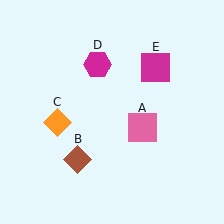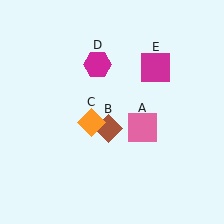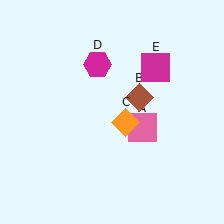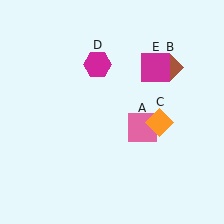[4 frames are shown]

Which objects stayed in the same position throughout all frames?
Pink square (object A) and magenta hexagon (object D) and magenta square (object E) remained stationary.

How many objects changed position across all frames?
2 objects changed position: brown diamond (object B), orange diamond (object C).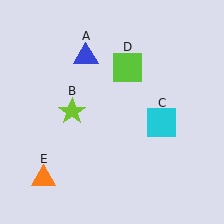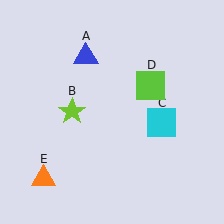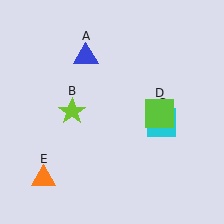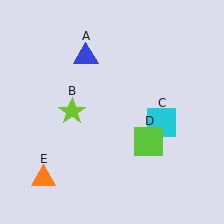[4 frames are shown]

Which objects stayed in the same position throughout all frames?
Blue triangle (object A) and lime star (object B) and cyan square (object C) and orange triangle (object E) remained stationary.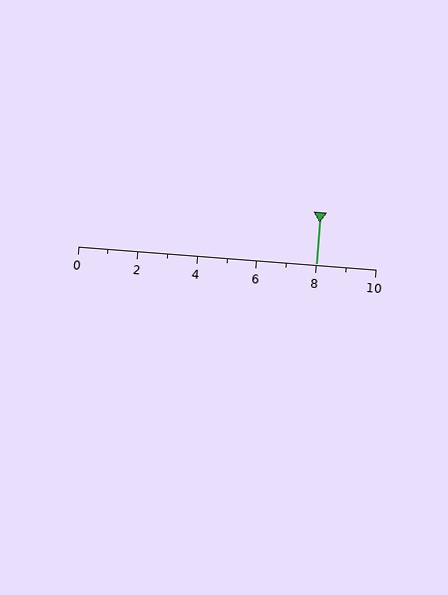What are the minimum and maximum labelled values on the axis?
The axis runs from 0 to 10.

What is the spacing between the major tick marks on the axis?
The major ticks are spaced 2 apart.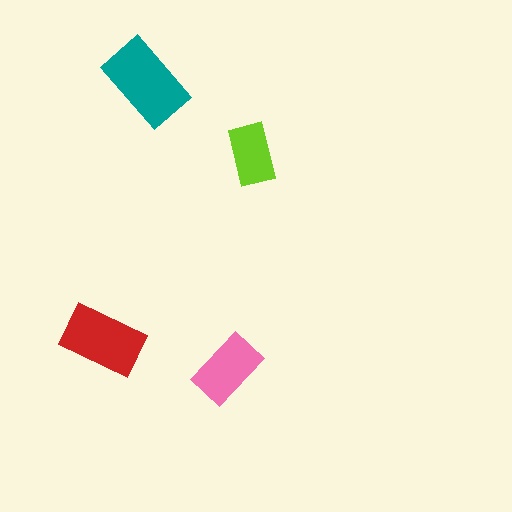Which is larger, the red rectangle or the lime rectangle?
The red one.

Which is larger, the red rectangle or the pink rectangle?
The red one.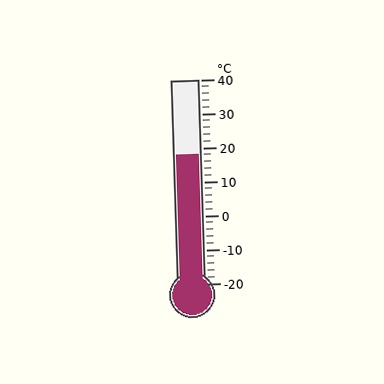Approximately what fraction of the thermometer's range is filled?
The thermometer is filled to approximately 65% of its range.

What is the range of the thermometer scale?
The thermometer scale ranges from -20°C to 40°C.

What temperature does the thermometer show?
The thermometer shows approximately 18°C.